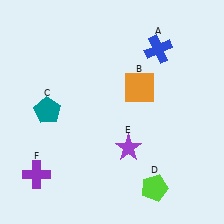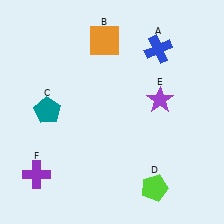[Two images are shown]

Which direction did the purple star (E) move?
The purple star (E) moved up.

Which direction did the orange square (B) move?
The orange square (B) moved up.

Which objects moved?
The objects that moved are: the orange square (B), the purple star (E).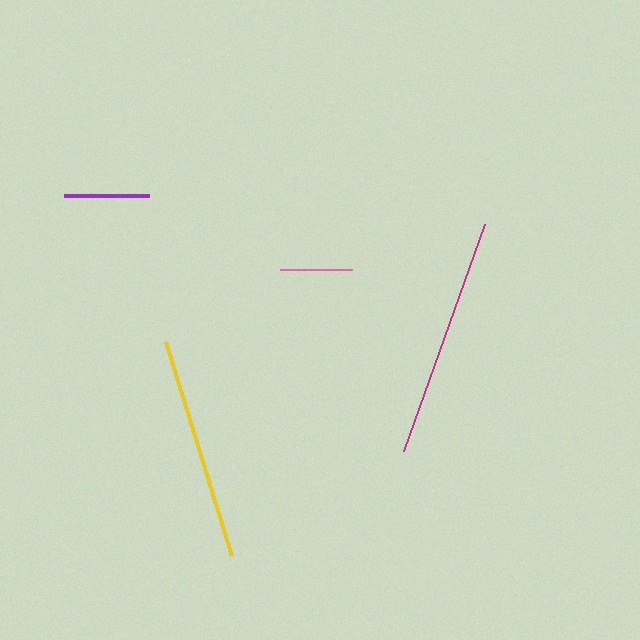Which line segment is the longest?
The magenta line is the longest at approximately 241 pixels.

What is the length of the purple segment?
The purple segment is approximately 86 pixels long.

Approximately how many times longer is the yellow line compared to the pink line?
The yellow line is approximately 3.1 times the length of the pink line.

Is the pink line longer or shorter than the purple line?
The purple line is longer than the pink line.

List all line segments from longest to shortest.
From longest to shortest: magenta, yellow, purple, pink.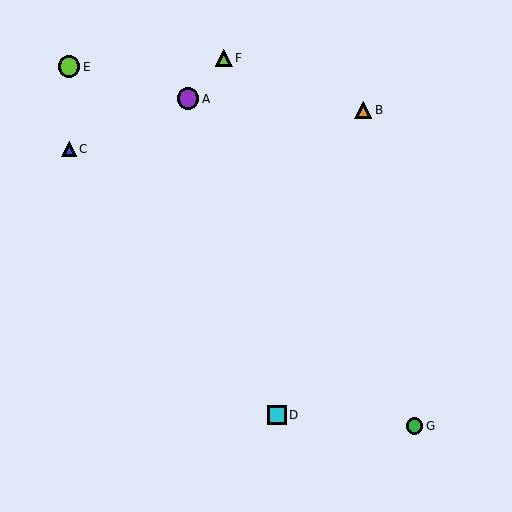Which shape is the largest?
The lime circle (labeled E) is the largest.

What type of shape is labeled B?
Shape B is an orange triangle.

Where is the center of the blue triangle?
The center of the blue triangle is at (69, 149).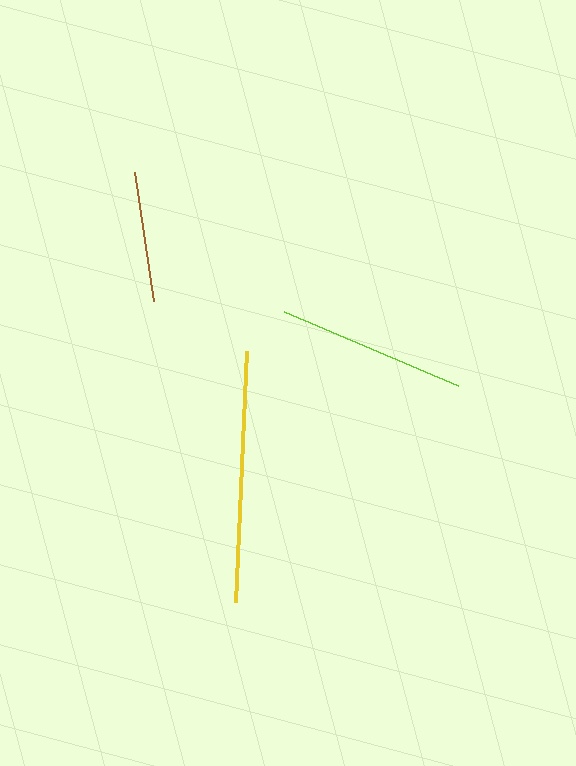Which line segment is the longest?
The yellow line is the longest at approximately 252 pixels.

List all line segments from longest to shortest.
From longest to shortest: yellow, lime, brown.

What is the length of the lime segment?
The lime segment is approximately 190 pixels long.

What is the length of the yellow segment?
The yellow segment is approximately 252 pixels long.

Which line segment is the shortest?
The brown line is the shortest at approximately 130 pixels.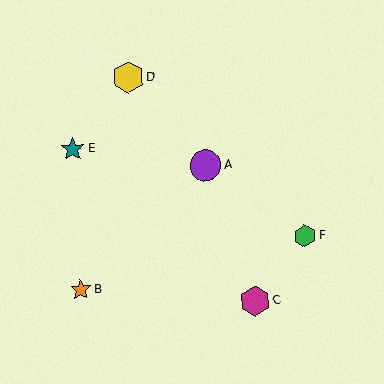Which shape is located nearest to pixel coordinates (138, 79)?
The yellow hexagon (labeled D) at (128, 77) is nearest to that location.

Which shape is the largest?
The yellow hexagon (labeled D) is the largest.